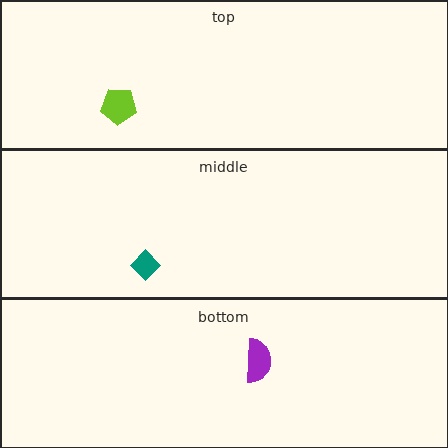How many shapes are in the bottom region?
1.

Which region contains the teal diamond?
The middle region.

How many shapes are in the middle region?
1.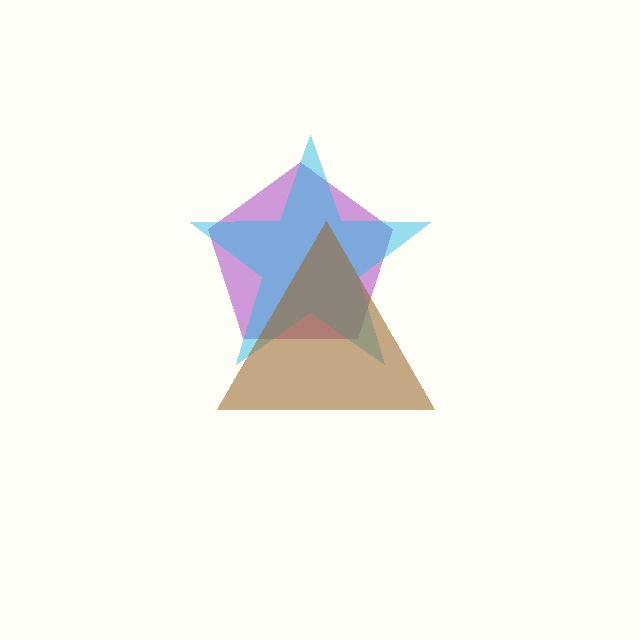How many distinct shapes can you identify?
There are 3 distinct shapes: a purple pentagon, a cyan star, a brown triangle.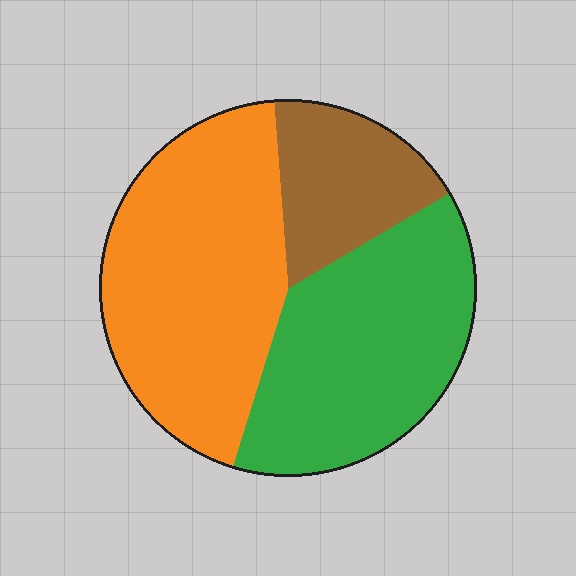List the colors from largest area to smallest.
From largest to smallest: orange, green, brown.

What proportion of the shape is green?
Green covers around 40% of the shape.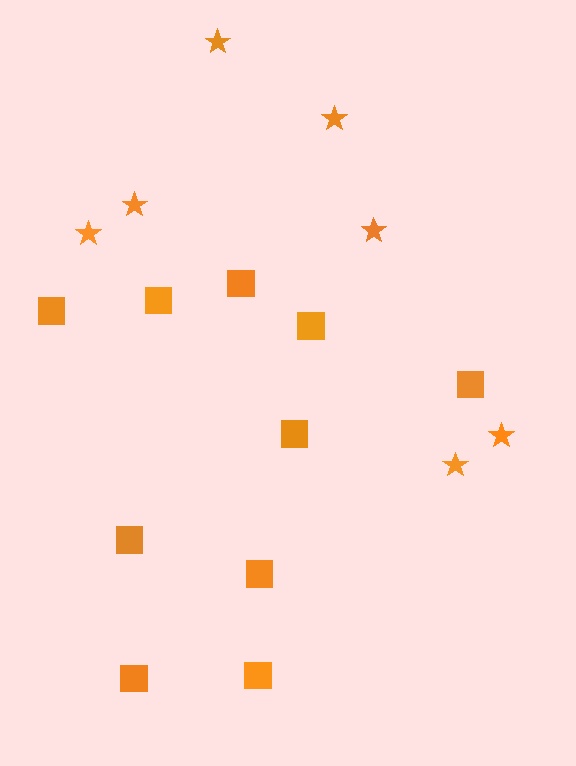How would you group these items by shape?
There are 2 groups: one group of squares (10) and one group of stars (7).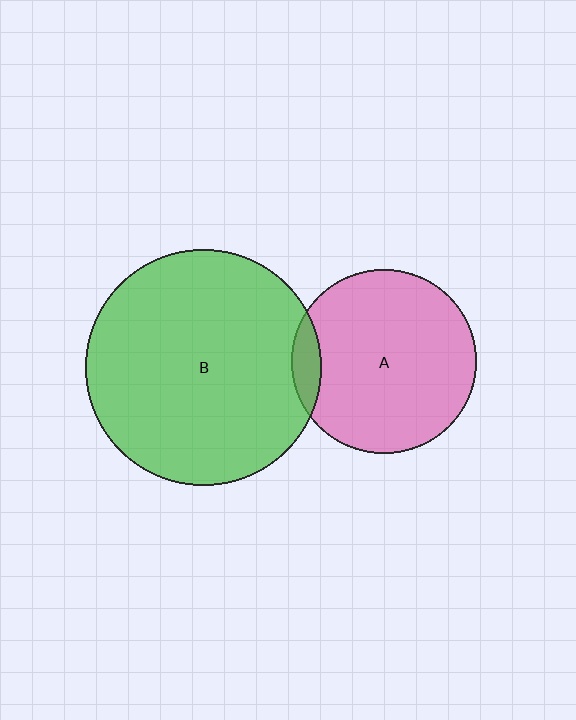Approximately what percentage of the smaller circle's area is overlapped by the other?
Approximately 10%.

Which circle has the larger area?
Circle B (green).